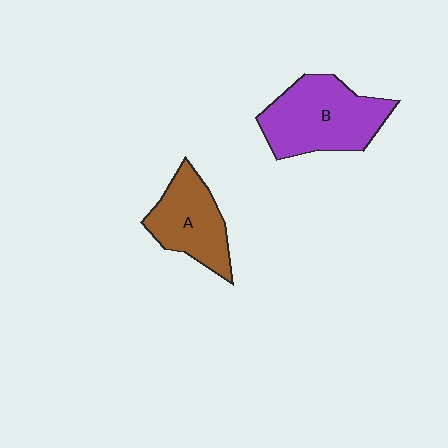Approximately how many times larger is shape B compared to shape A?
Approximately 1.4 times.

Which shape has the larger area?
Shape B (purple).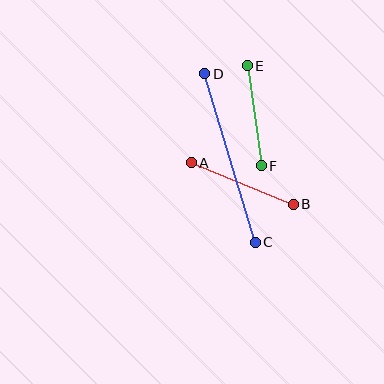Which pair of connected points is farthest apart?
Points C and D are farthest apart.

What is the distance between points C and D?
The distance is approximately 176 pixels.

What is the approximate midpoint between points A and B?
The midpoint is at approximately (242, 183) pixels.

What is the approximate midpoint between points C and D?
The midpoint is at approximately (230, 158) pixels.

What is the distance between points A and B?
The distance is approximately 110 pixels.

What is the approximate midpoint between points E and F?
The midpoint is at approximately (254, 116) pixels.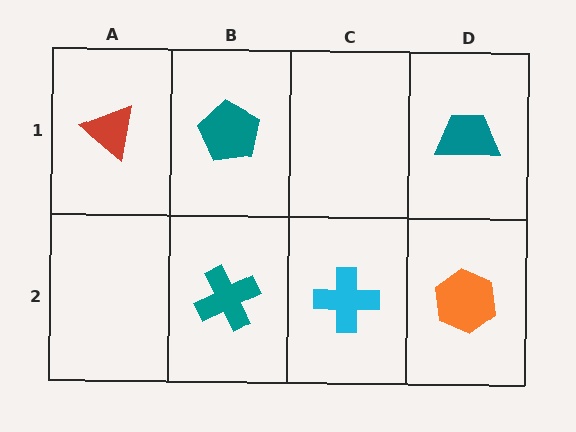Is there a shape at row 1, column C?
No, that cell is empty.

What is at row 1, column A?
A red triangle.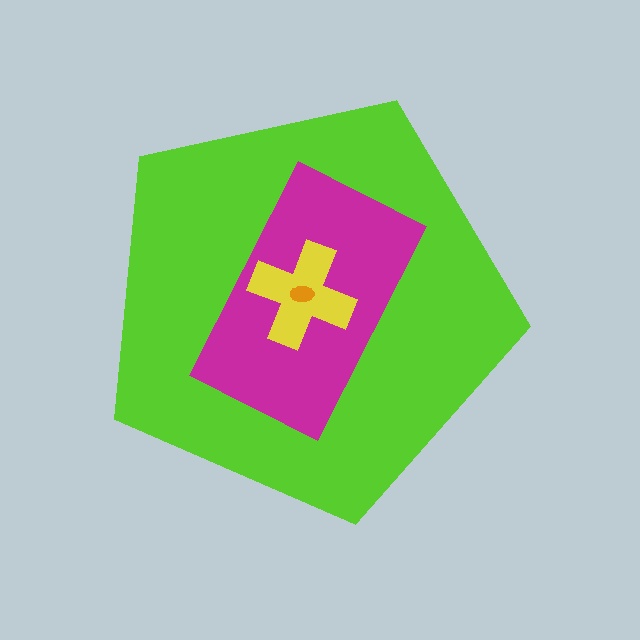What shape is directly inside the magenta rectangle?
The yellow cross.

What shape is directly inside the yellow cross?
The orange ellipse.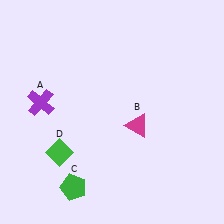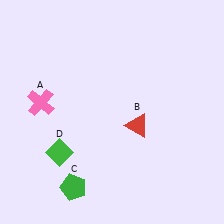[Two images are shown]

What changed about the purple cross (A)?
In Image 1, A is purple. In Image 2, it changed to pink.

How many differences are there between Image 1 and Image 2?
There are 2 differences between the two images.